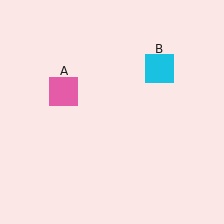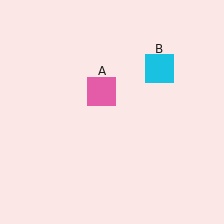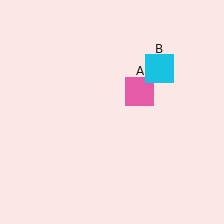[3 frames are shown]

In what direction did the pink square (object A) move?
The pink square (object A) moved right.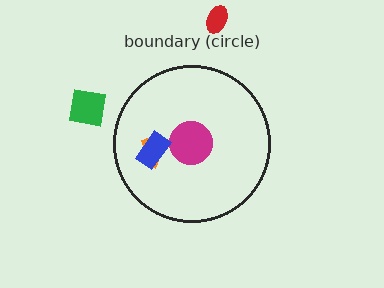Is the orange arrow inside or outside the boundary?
Inside.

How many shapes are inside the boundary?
3 inside, 2 outside.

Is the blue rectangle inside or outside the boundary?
Inside.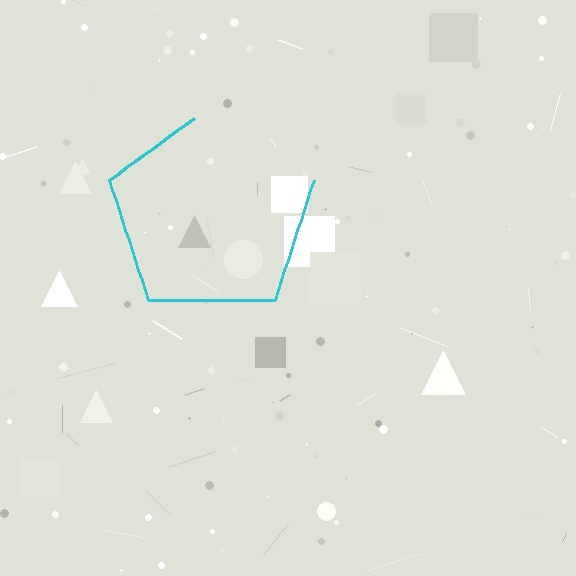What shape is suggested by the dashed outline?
The dashed outline suggests a pentagon.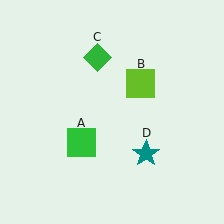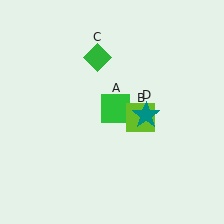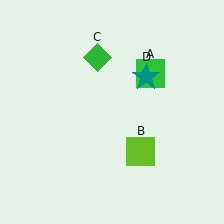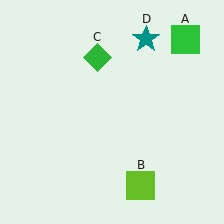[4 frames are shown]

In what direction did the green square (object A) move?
The green square (object A) moved up and to the right.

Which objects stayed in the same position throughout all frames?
Green diamond (object C) remained stationary.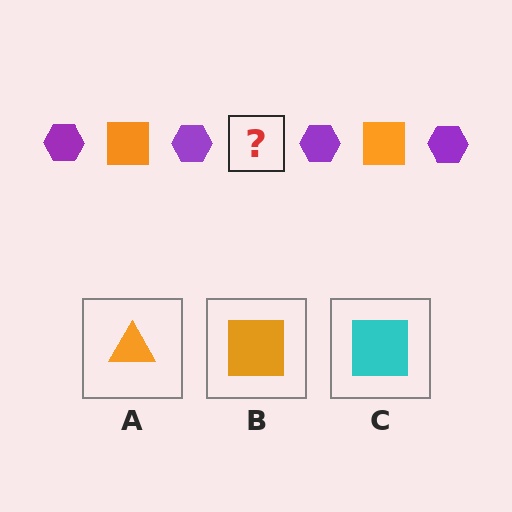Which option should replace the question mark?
Option B.